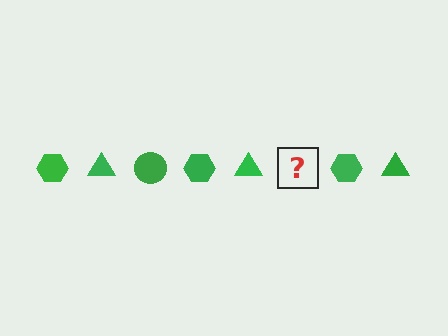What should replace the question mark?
The question mark should be replaced with a green circle.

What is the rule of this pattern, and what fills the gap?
The rule is that the pattern cycles through hexagon, triangle, circle shapes in green. The gap should be filled with a green circle.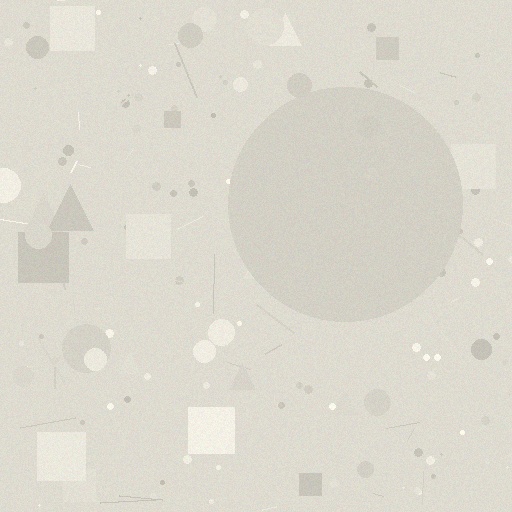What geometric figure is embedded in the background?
A circle is embedded in the background.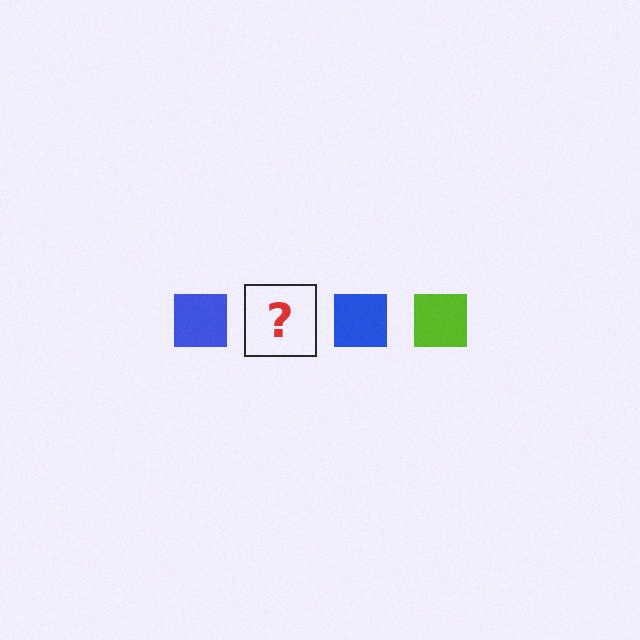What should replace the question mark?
The question mark should be replaced with a lime square.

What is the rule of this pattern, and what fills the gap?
The rule is that the pattern cycles through blue, lime squares. The gap should be filled with a lime square.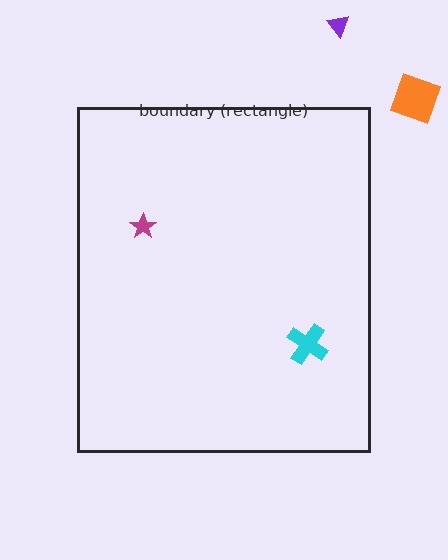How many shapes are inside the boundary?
2 inside, 2 outside.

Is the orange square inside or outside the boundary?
Outside.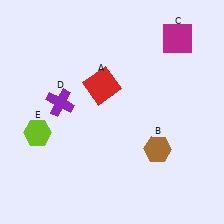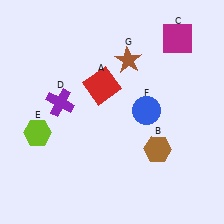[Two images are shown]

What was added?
A blue circle (F), a brown star (G) were added in Image 2.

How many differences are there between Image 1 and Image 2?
There are 2 differences between the two images.